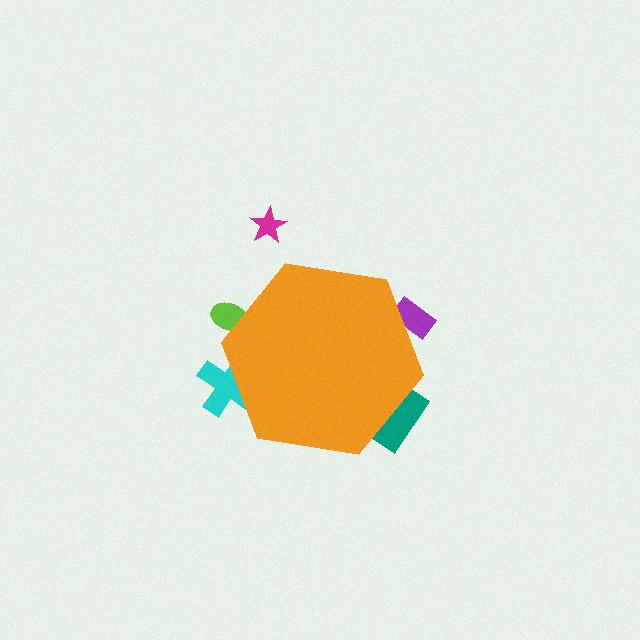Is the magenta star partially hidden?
No, the magenta star is fully visible.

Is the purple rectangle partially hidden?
Yes, the purple rectangle is partially hidden behind the orange hexagon.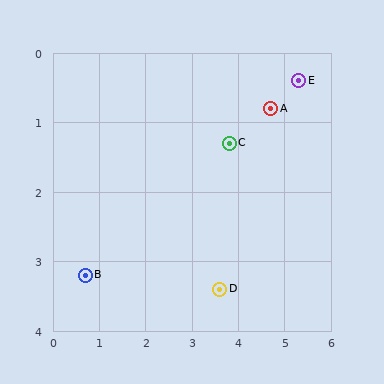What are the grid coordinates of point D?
Point D is at approximately (3.6, 3.4).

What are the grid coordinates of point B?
Point B is at approximately (0.7, 3.2).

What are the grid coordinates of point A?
Point A is at approximately (4.7, 0.8).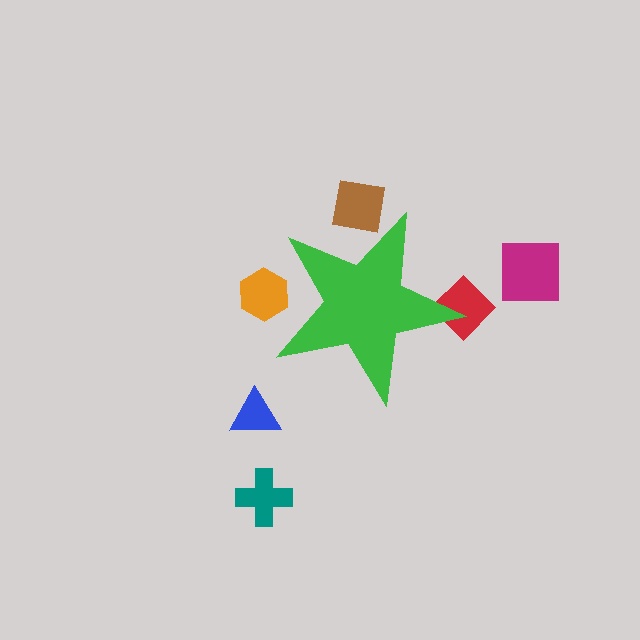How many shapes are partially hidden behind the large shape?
3 shapes are partially hidden.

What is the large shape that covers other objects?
A green star.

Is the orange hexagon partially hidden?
Yes, the orange hexagon is partially hidden behind the green star.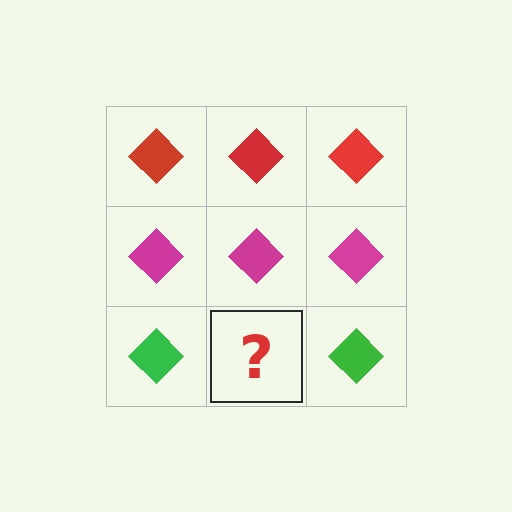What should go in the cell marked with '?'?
The missing cell should contain a green diamond.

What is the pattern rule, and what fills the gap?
The rule is that each row has a consistent color. The gap should be filled with a green diamond.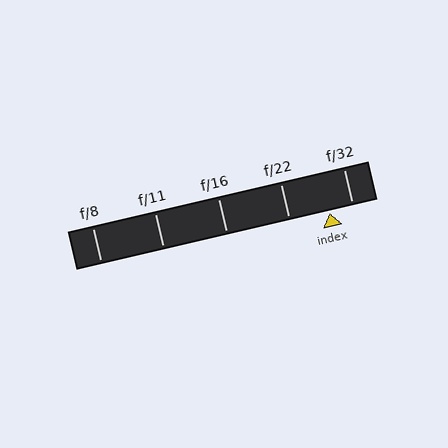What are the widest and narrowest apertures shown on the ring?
The widest aperture shown is f/8 and the narrowest is f/32.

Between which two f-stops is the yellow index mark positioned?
The index mark is between f/22 and f/32.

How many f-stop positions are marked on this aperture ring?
There are 5 f-stop positions marked.